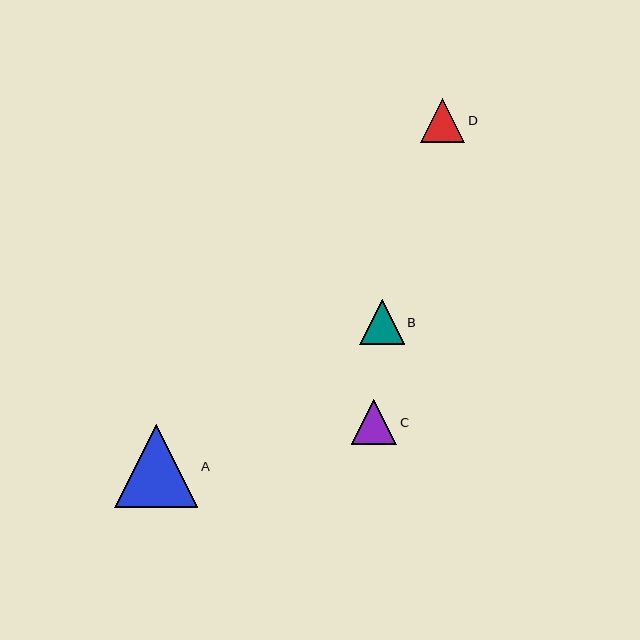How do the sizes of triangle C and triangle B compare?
Triangle C and triangle B are approximately the same size.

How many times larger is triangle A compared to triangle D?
Triangle A is approximately 1.9 times the size of triangle D.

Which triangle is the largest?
Triangle A is the largest with a size of approximately 84 pixels.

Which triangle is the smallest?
Triangle D is the smallest with a size of approximately 44 pixels.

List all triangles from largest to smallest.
From largest to smallest: A, C, B, D.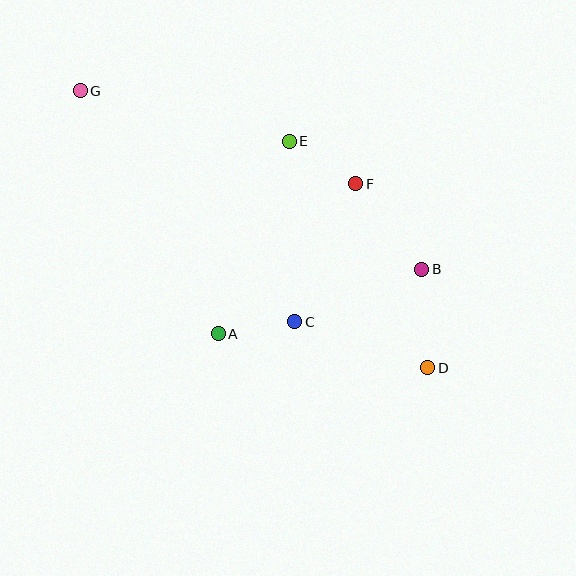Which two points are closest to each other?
Points A and C are closest to each other.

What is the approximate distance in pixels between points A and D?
The distance between A and D is approximately 212 pixels.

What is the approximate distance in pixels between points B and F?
The distance between B and F is approximately 108 pixels.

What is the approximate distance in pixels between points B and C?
The distance between B and C is approximately 137 pixels.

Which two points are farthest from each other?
Points D and G are farthest from each other.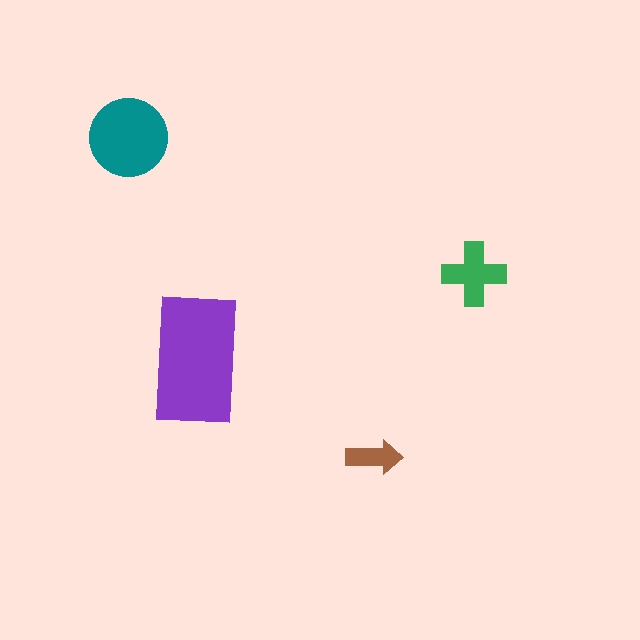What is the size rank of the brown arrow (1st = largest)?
4th.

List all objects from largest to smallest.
The purple rectangle, the teal circle, the green cross, the brown arrow.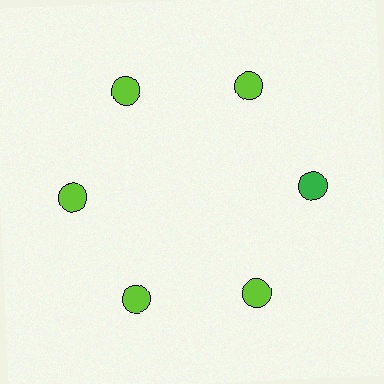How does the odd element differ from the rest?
It has a different color: green instead of lime.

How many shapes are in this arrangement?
There are 6 shapes arranged in a ring pattern.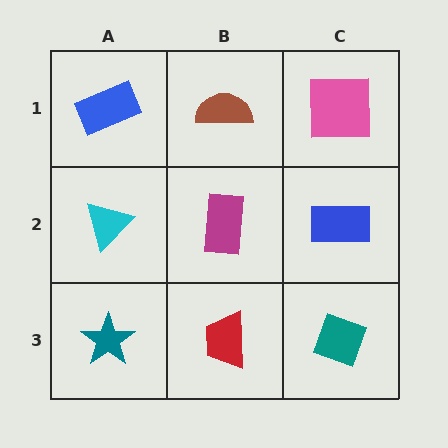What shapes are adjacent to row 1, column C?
A blue rectangle (row 2, column C), a brown semicircle (row 1, column B).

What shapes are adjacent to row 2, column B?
A brown semicircle (row 1, column B), a red trapezoid (row 3, column B), a cyan triangle (row 2, column A), a blue rectangle (row 2, column C).